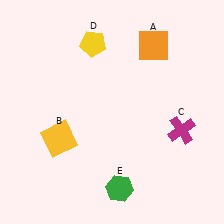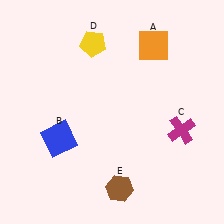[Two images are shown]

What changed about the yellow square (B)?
In Image 1, B is yellow. In Image 2, it changed to blue.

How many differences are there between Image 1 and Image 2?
There are 2 differences between the two images.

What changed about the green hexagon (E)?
In Image 1, E is green. In Image 2, it changed to brown.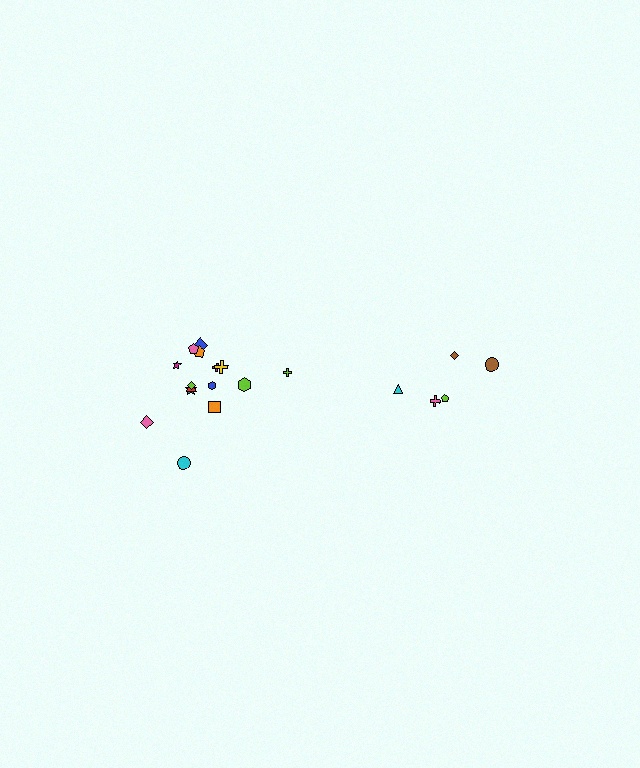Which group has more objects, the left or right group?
The left group.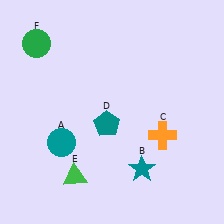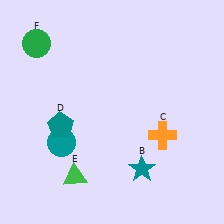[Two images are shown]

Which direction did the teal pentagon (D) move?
The teal pentagon (D) moved left.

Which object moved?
The teal pentagon (D) moved left.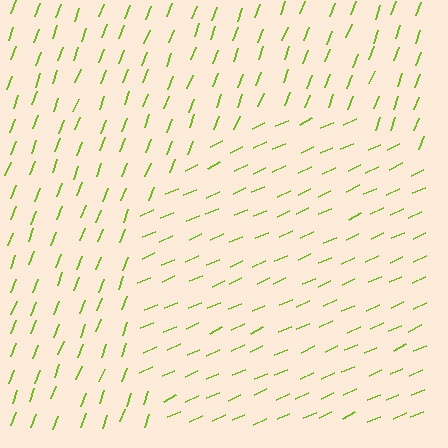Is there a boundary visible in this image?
Yes, there is a texture boundary formed by a change in line orientation.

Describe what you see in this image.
The image is filled with small lime line segments. A circle region in the image has lines oriented differently from the surrounding lines, creating a visible texture boundary.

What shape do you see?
I see a circle.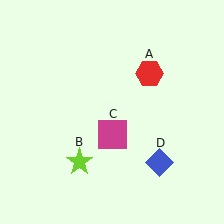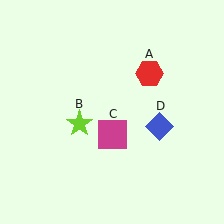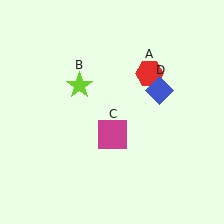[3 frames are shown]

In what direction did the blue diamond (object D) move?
The blue diamond (object D) moved up.